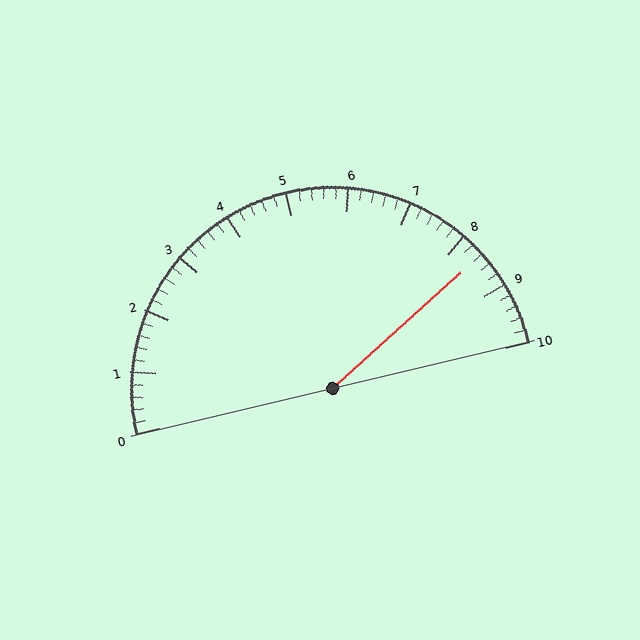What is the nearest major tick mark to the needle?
The nearest major tick mark is 8.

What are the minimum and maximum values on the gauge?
The gauge ranges from 0 to 10.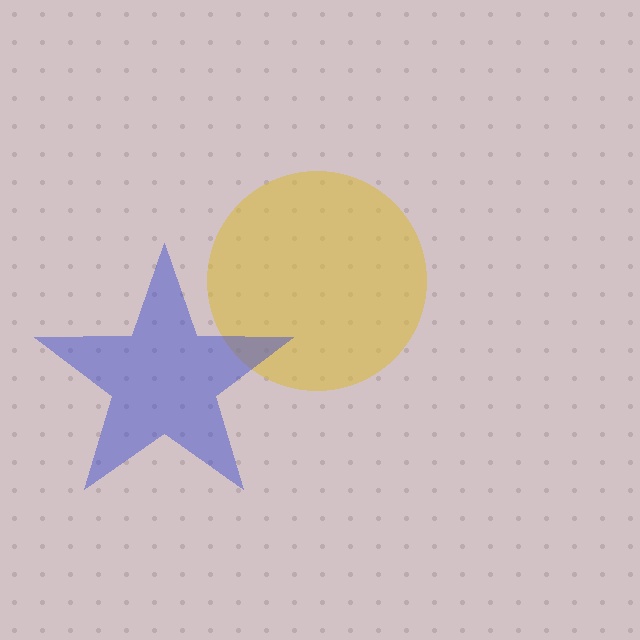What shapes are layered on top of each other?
The layered shapes are: a yellow circle, a blue star.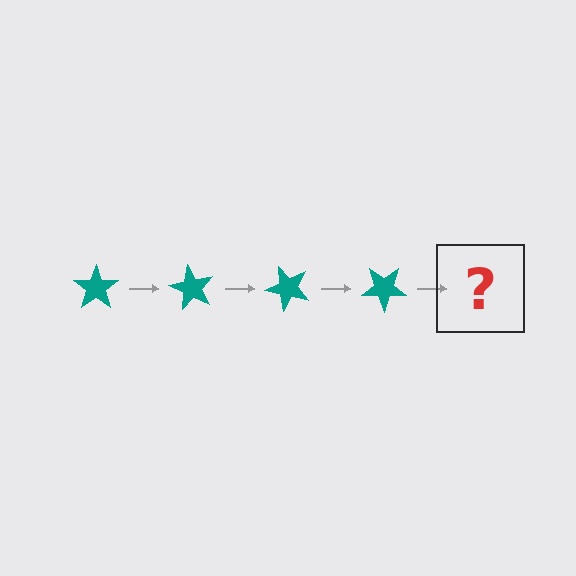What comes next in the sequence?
The next element should be a teal star rotated 240 degrees.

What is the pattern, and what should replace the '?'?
The pattern is that the star rotates 60 degrees each step. The '?' should be a teal star rotated 240 degrees.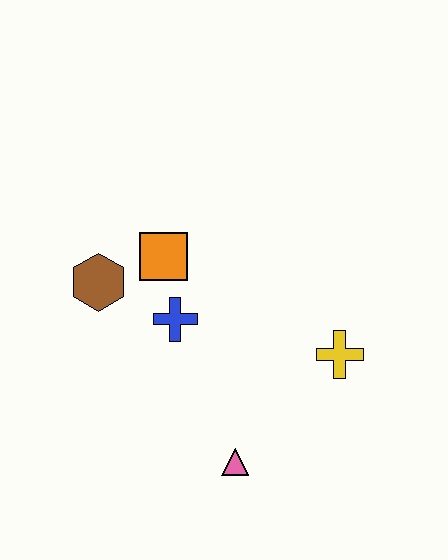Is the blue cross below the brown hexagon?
Yes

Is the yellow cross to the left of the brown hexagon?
No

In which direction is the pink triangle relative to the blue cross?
The pink triangle is below the blue cross.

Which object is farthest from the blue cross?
The yellow cross is farthest from the blue cross.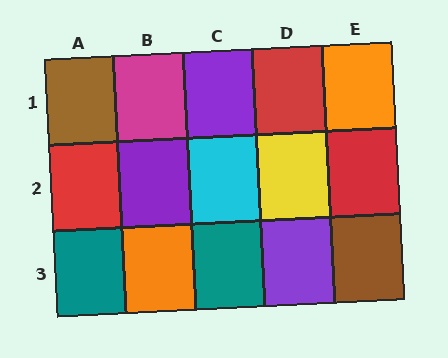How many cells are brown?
2 cells are brown.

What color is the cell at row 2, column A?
Red.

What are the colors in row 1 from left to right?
Brown, magenta, purple, red, orange.